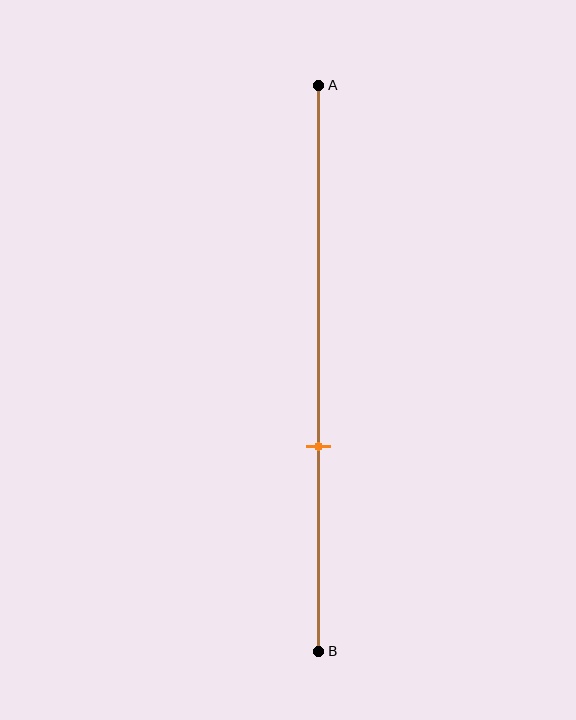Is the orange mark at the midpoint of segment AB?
No, the mark is at about 65% from A, not at the 50% midpoint.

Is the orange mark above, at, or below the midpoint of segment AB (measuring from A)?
The orange mark is below the midpoint of segment AB.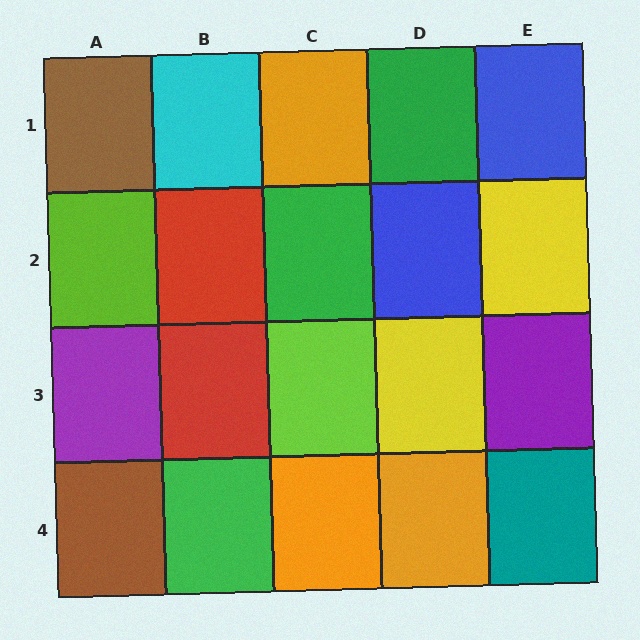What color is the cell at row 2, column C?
Green.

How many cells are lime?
2 cells are lime.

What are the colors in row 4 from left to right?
Brown, green, orange, orange, teal.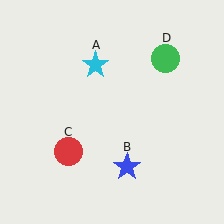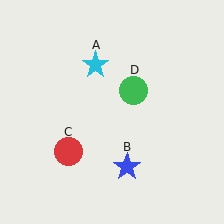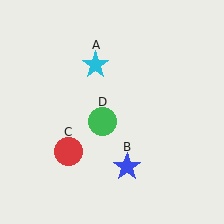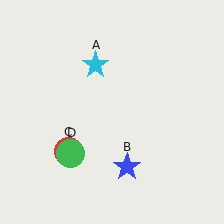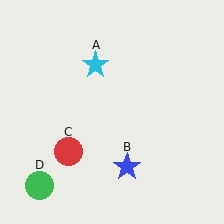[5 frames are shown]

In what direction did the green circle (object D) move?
The green circle (object D) moved down and to the left.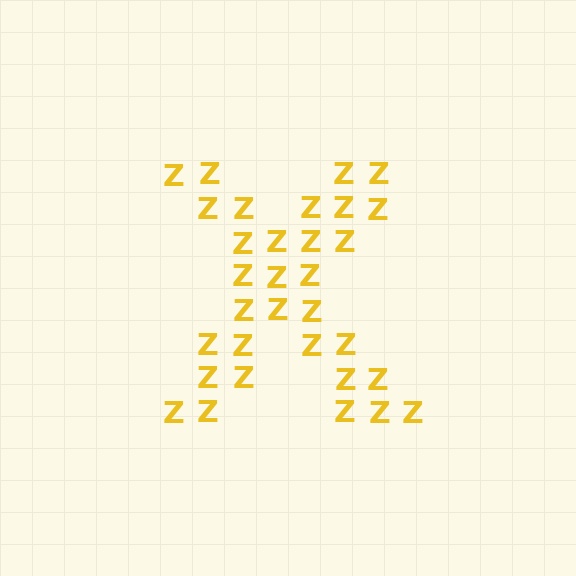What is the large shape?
The large shape is the letter X.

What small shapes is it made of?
It is made of small letter Z's.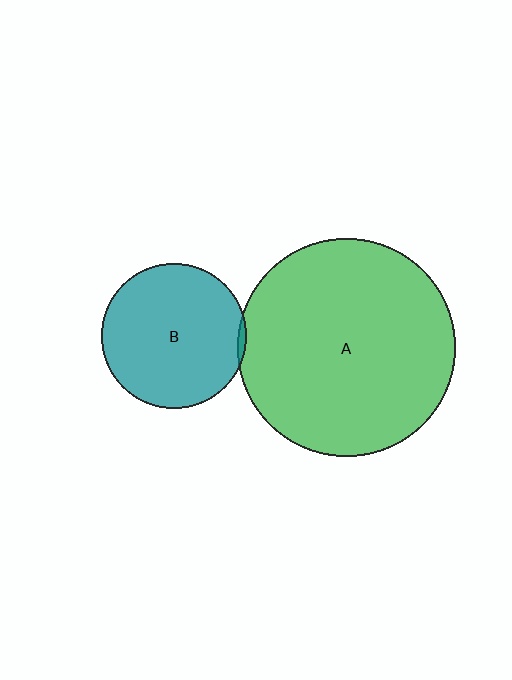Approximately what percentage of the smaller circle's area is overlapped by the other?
Approximately 5%.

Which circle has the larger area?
Circle A (green).